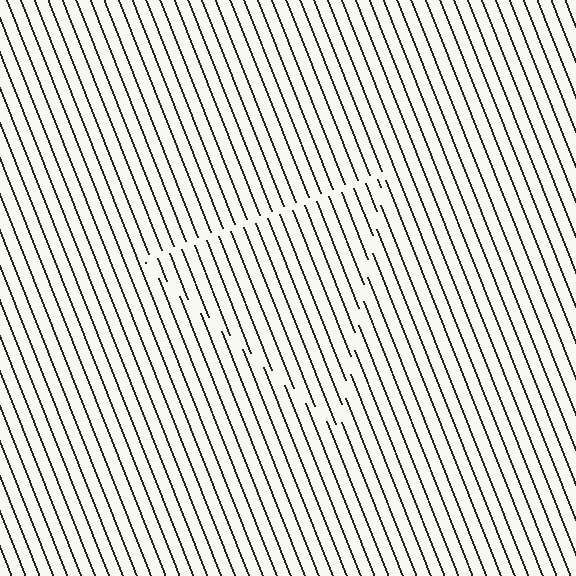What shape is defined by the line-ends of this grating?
An illusory triangle. The interior of the shape contains the same grating, shifted by half a period — the contour is defined by the phase discontinuity where line-ends from the inner and outer gratings abut.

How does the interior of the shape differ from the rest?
The interior of the shape contains the same grating, shifted by half a period — the contour is defined by the phase discontinuity where line-ends from the inner and outer gratings abut.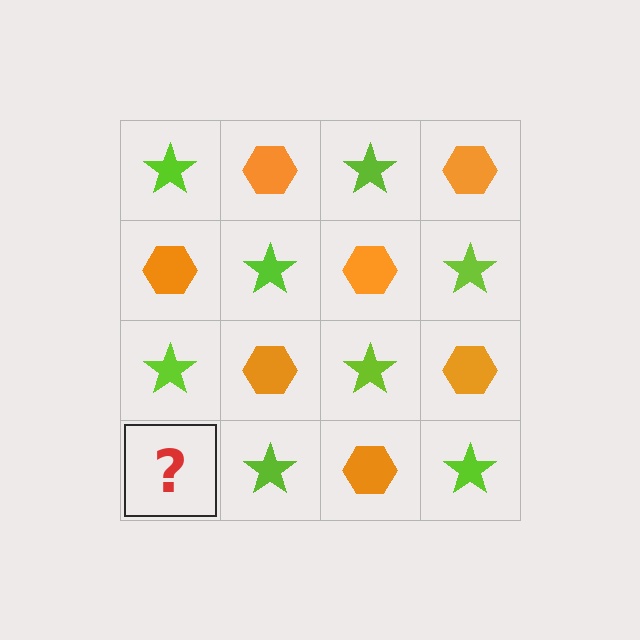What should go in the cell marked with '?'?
The missing cell should contain an orange hexagon.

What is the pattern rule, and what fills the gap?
The rule is that it alternates lime star and orange hexagon in a checkerboard pattern. The gap should be filled with an orange hexagon.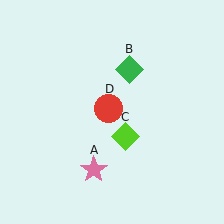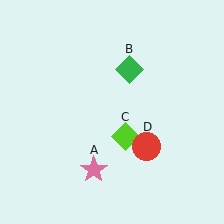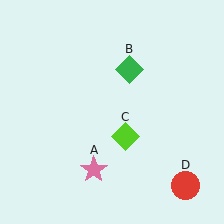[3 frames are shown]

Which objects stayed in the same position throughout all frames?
Pink star (object A) and green diamond (object B) and lime diamond (object C) remained stationary.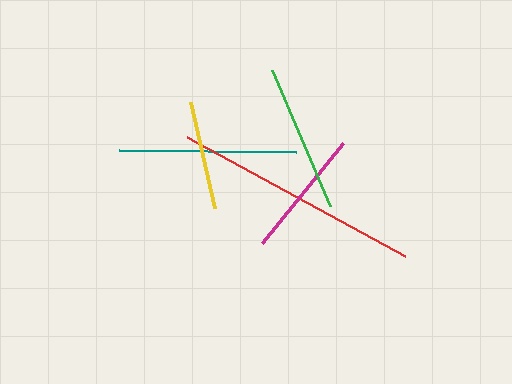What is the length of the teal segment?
The teal segment is approximately 177 pixels long.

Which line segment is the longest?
The red line is the longest at approximately 249 pixels.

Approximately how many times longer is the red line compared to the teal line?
The red line is approximately 1.4 times the length of the teal line.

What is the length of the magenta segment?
The magenta segment is approximately 128 pixels long.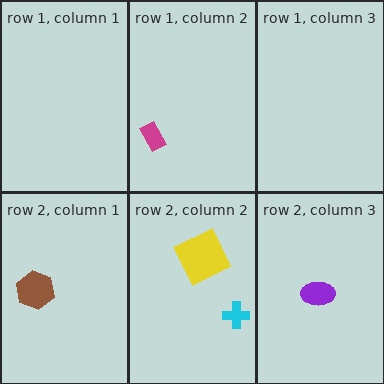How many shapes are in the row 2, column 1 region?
1.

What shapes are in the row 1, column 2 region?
The magenta rectangle.